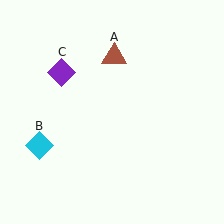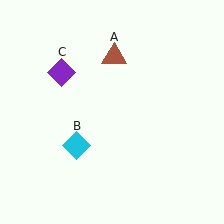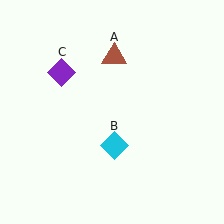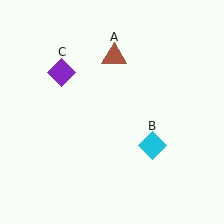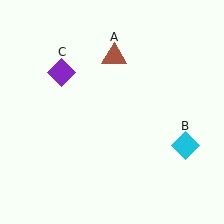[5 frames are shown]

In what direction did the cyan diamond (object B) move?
The cyan diamond (object B) moved right.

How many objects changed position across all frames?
1 object changed position: cyan diamond (object B).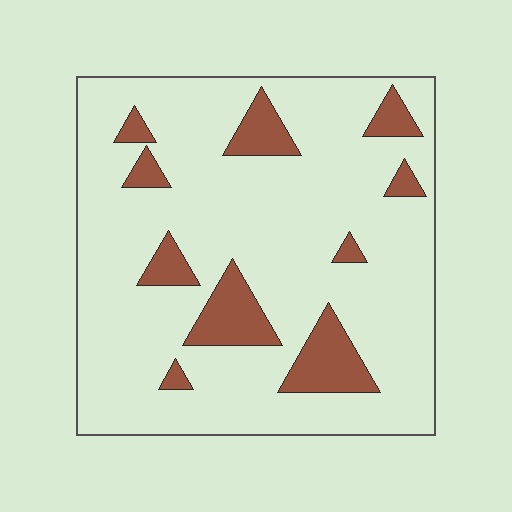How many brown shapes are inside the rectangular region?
10.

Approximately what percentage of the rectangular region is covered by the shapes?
Approximately 15%.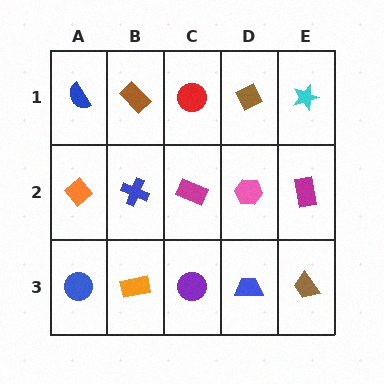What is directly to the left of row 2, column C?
A blue cross.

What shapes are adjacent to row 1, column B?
A blue cross (row 2, column B), a blue semicircle (row 1, column A), a red circle (row 1, column C).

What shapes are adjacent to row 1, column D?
A pink hexagon (row 2, column D), a red circle (row 1, column C), a cyan star (row 1, column E).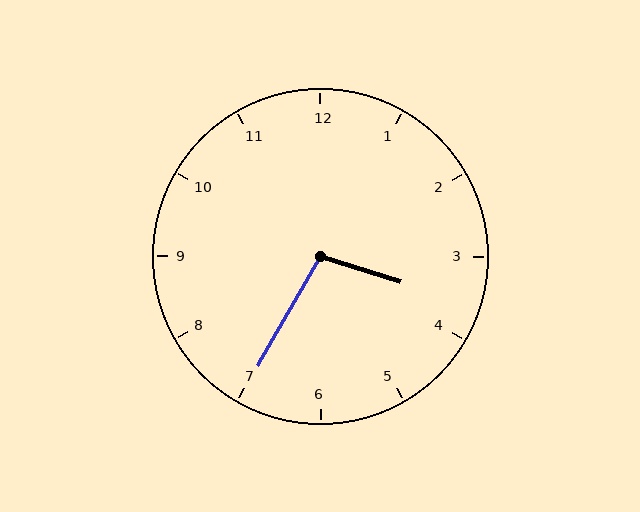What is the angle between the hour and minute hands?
Approximately 102 degrees.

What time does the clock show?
3:35.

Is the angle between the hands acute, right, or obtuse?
It is obtuse.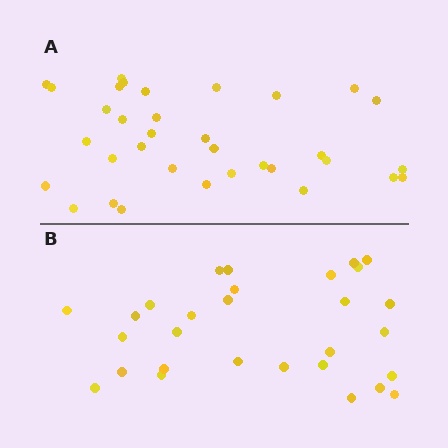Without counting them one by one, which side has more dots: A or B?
Region A (the top region) has more dots.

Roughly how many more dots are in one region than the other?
Region A has about 5 more dots than region B.